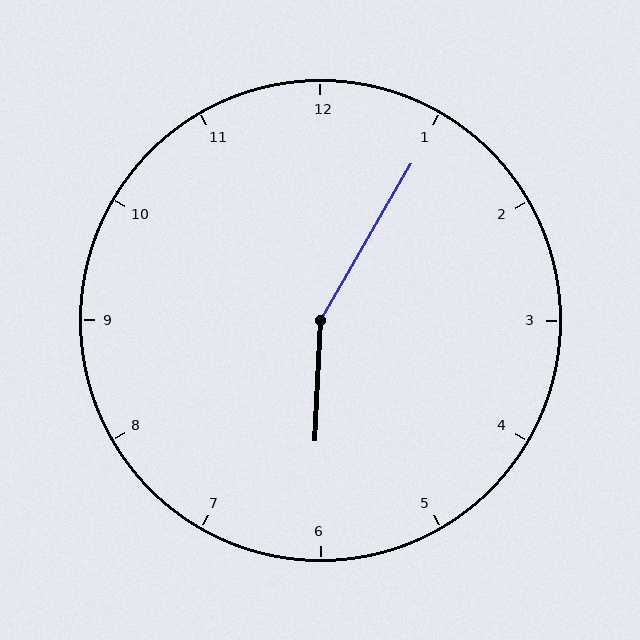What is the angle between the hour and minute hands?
Approximately 152 degrees.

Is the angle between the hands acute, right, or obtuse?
It is obtuse.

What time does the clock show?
6:05.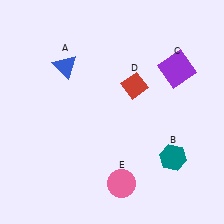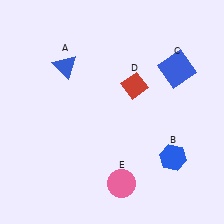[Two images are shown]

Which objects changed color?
B changed from teal to blue. C changed from purple to blue.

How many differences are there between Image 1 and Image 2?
There are 2 differences between the two images.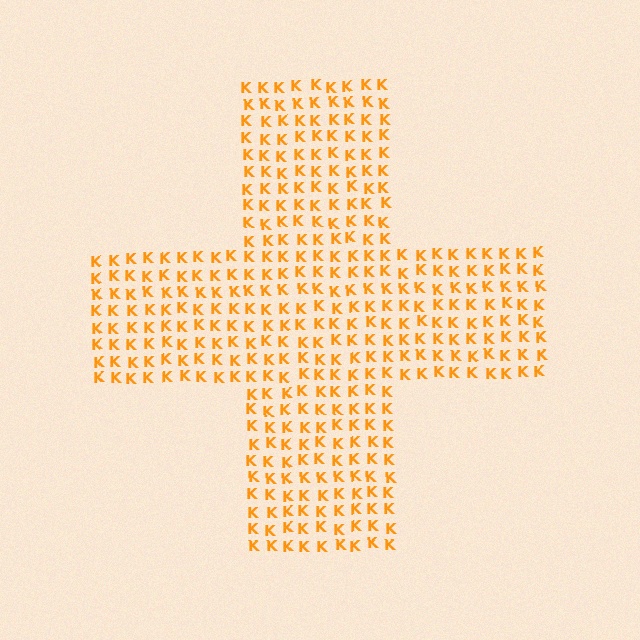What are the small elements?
The small elements are letter K's.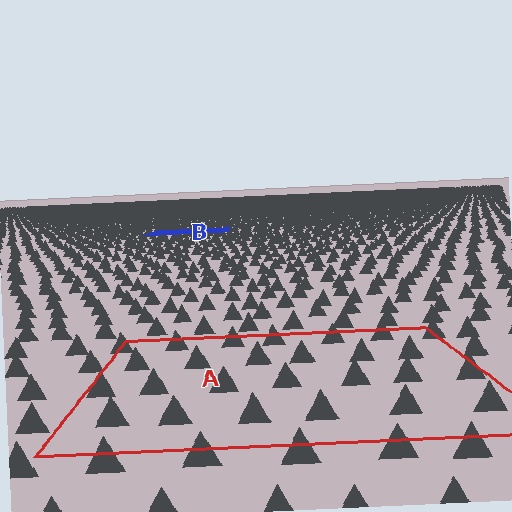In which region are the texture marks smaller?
The texture marks are smaller in region B, because it is farther away.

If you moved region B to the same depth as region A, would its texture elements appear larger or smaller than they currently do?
They would appear larger. At a closer depth, the same texture elements are projected at a bigger on-screen size.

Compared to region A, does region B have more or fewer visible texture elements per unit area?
Region B has more texture elements per unit area — they are packed more densely because it is farther away.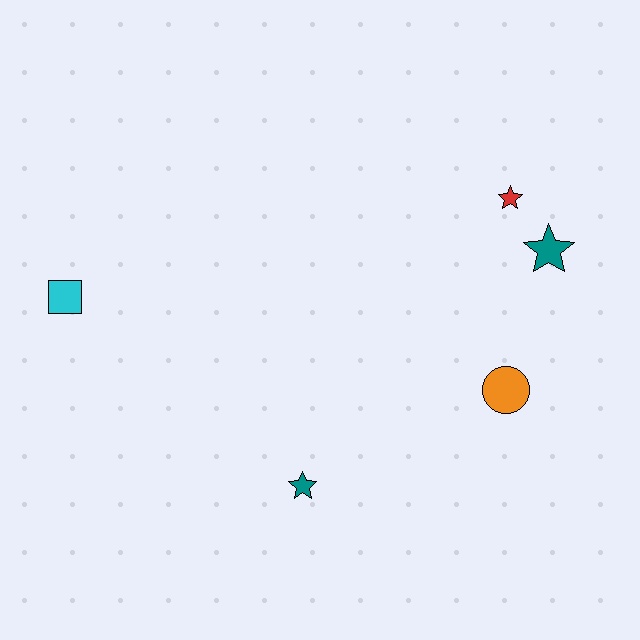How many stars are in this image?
There are 3 stars.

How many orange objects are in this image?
There is 1 orange object.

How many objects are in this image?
There are 5 objects.